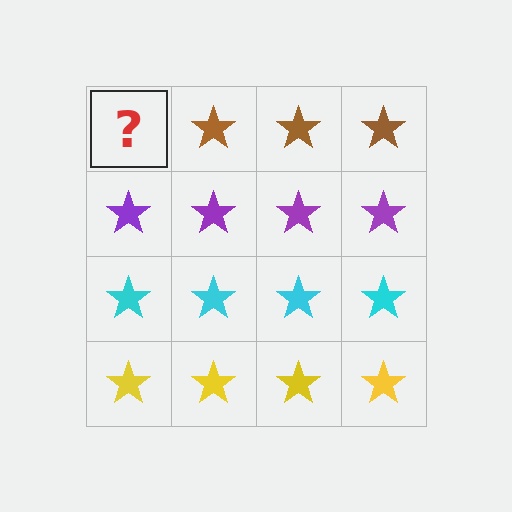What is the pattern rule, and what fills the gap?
The rule is that each row has a consistent color. The gap should be filled with a brown star.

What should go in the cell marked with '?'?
The missing cell should contain a brown star.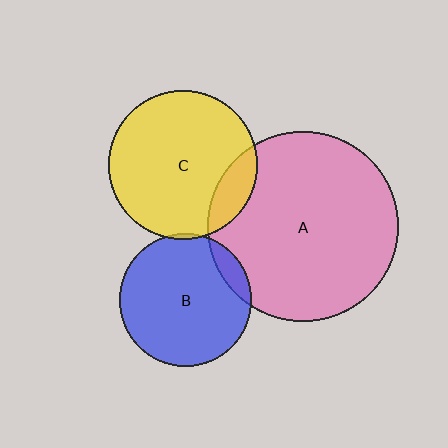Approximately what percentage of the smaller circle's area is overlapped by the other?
Approximately 15%.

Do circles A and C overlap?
Yes.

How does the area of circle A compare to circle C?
Approximately 1.6 times.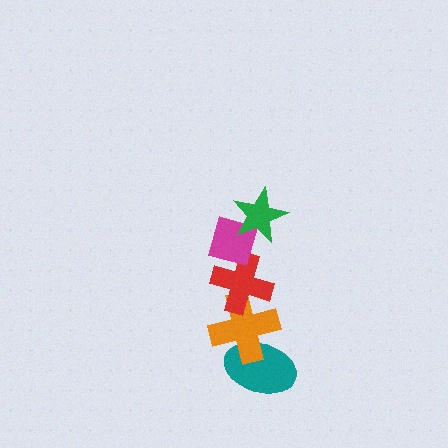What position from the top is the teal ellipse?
The teal ellipse is 5th from the top.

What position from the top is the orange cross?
The orange cross is 4th from the top.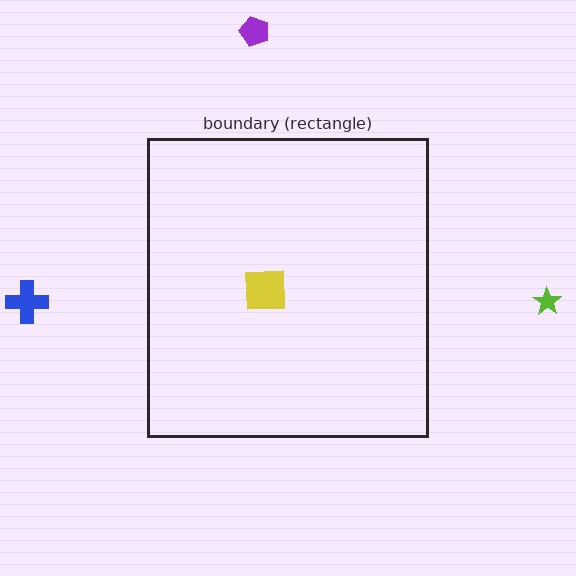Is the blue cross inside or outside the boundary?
Outside.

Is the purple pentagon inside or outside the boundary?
Outside.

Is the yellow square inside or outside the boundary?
Inside.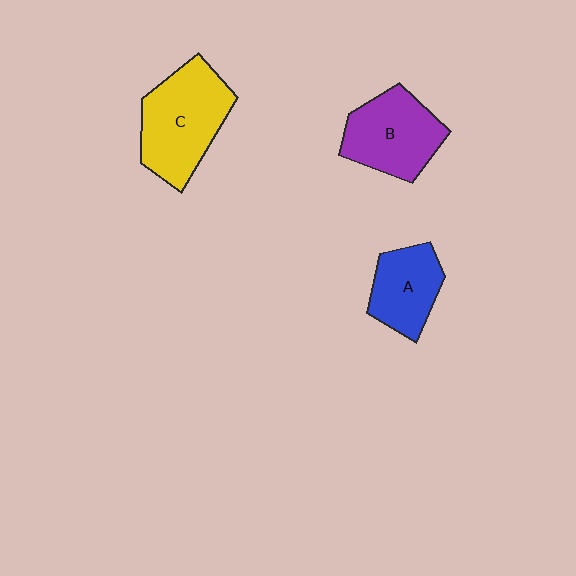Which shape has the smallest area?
Shape A (blue).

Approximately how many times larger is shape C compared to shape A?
Approximately 1.6 times.